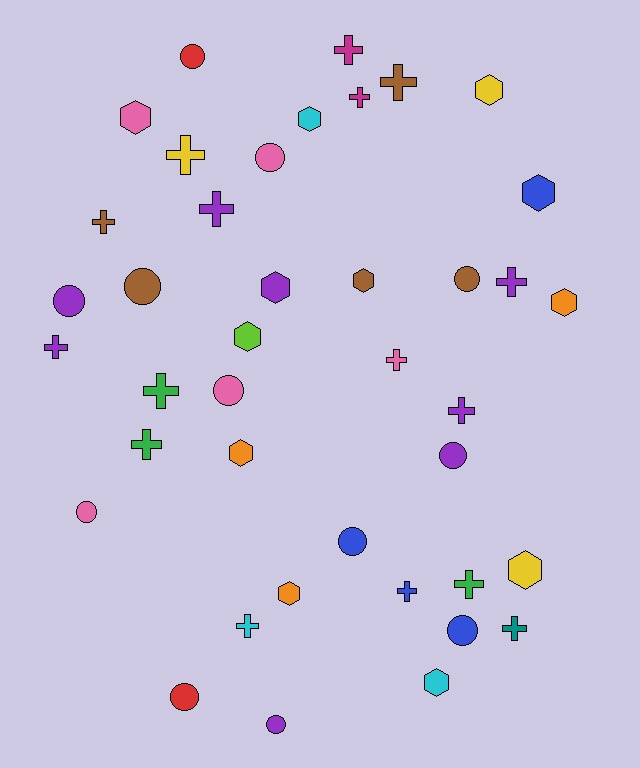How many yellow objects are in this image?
There are 3 yellow objects.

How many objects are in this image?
There are 40 objects.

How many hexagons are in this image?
There are 12 hexagons.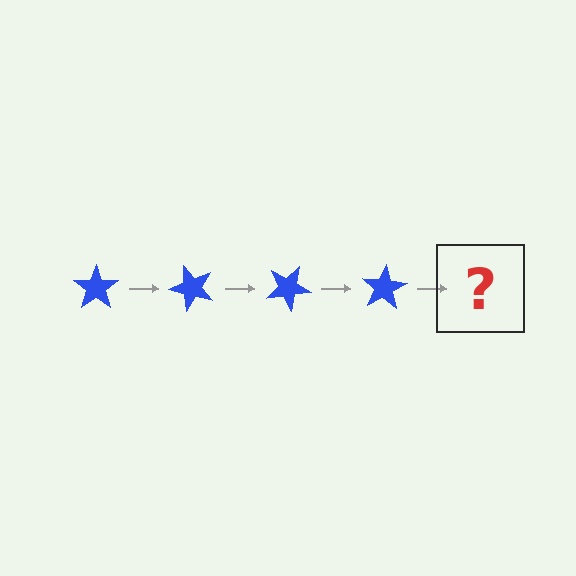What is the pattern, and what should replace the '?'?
The pattern is that the star rotates 50 degrees each step. The '?' should be a blue star rotated 200 degrees.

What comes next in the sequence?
The next element should be a blue star rotated 200 degrees.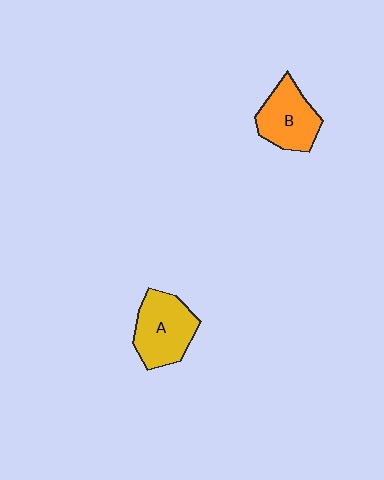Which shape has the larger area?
Shape A (yellow).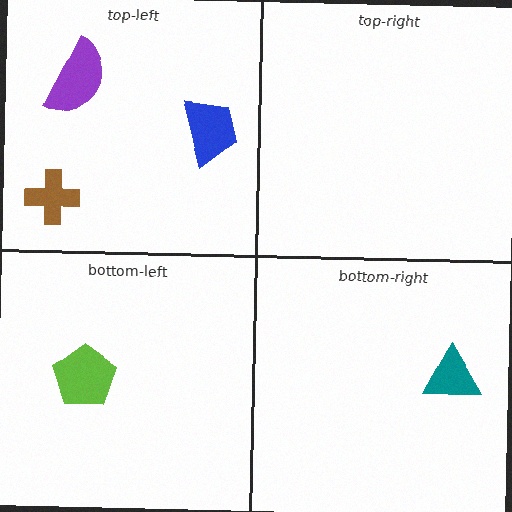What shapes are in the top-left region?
The blue trapezoid, the purple semicircle, the brown cross.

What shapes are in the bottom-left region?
The lime pentagon.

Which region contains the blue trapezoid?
The top-left region.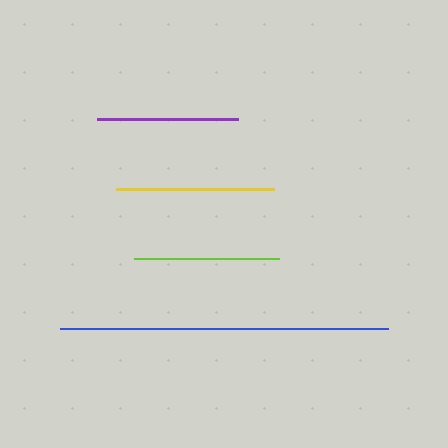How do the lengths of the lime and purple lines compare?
The lime and purple lines are approximately the same length.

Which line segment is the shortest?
The purple line is the shortest at approximately 140 pixels.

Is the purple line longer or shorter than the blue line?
The blue line is longer than the purple line.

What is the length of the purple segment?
The purple segment is approximately 140 pixels long.